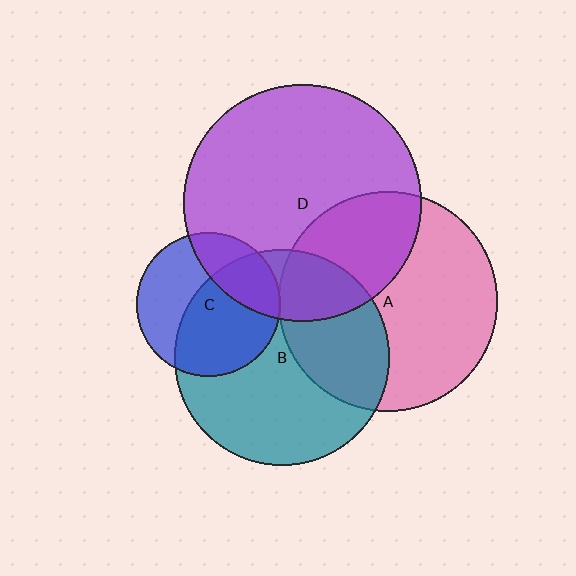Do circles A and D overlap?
Yes.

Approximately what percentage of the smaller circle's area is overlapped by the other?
Approximately 35%.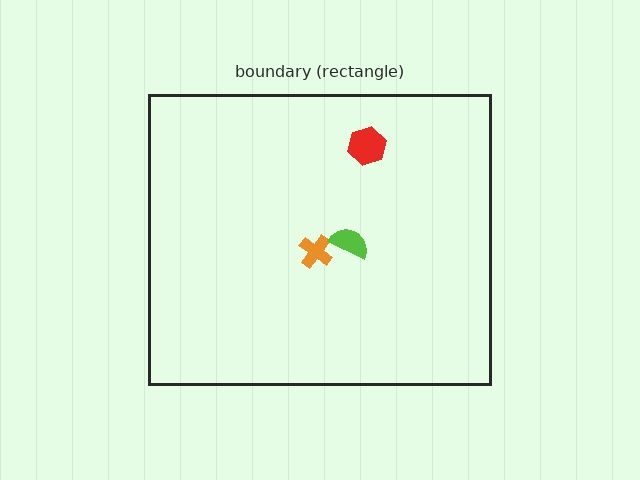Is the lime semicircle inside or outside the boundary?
Inside.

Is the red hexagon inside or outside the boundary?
Inside.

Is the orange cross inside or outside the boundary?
Inside.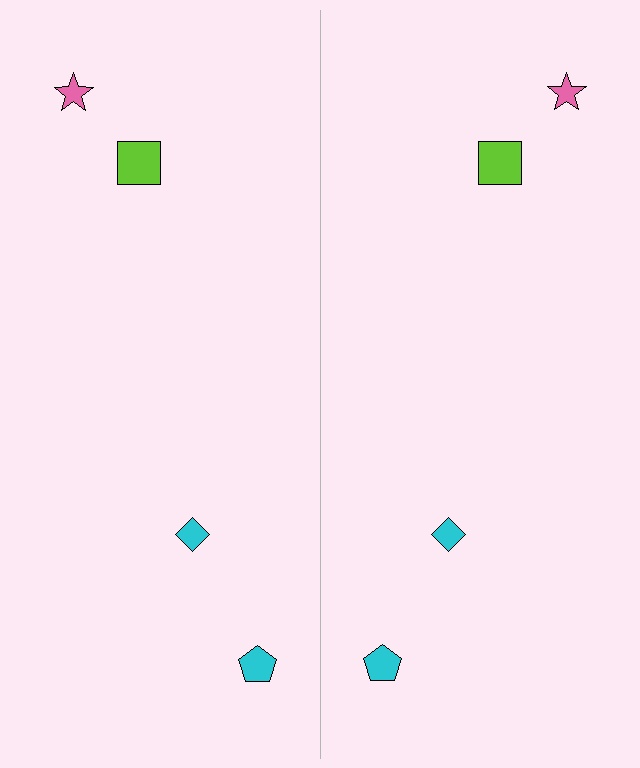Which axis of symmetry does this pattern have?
The pattern has a vertical axis of symmetry running through the center of the image.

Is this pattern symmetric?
Yes, this pattern has bilateral (reflection) symmetry.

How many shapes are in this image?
There are 8 shapes in this image.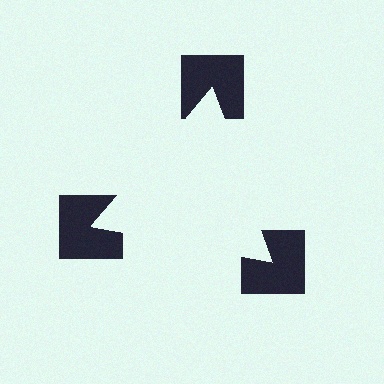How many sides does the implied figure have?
3 sides.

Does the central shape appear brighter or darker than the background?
It typically appears slightly brighter than the background, even though no actual brightness change is drawn.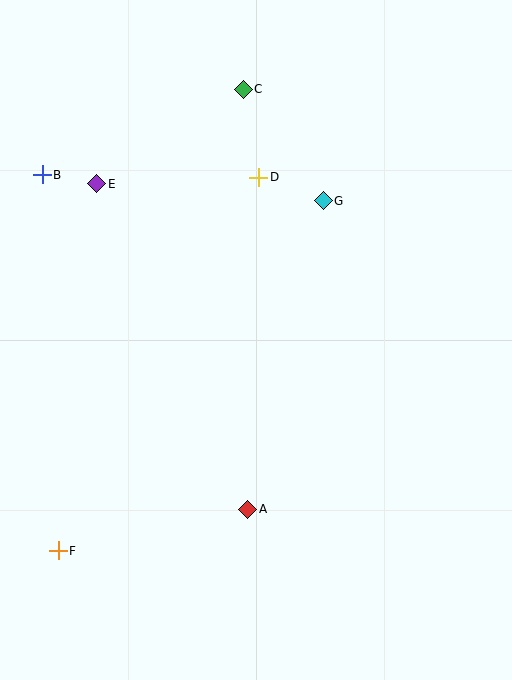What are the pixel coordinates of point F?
Point F is at (58, 551).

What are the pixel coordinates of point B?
Point B is at (42, 175).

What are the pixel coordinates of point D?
Point D is at (259, 177).